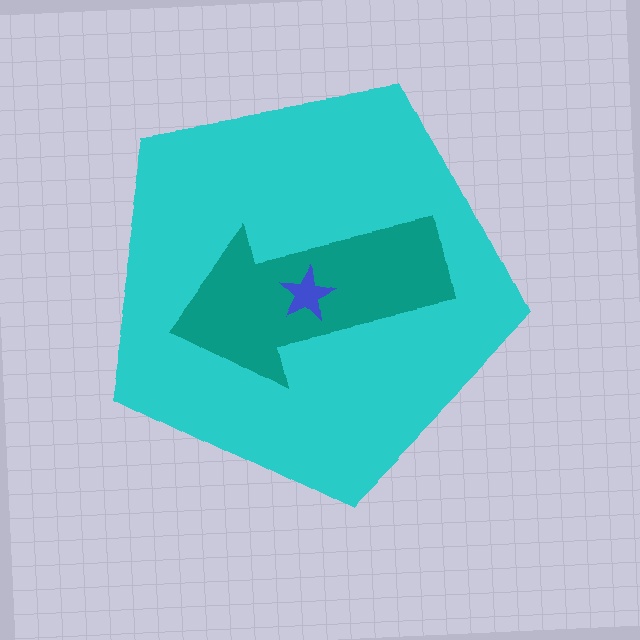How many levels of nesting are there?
3.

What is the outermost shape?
The cyan pentagon.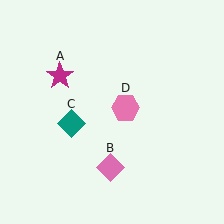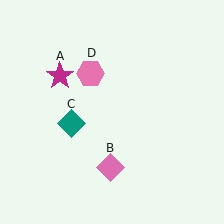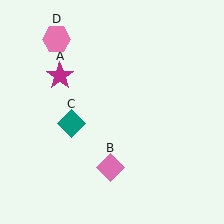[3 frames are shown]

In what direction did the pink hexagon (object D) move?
The pink hexagon (object D) moved up and to the left.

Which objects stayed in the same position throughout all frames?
Magenta star (object A) and pink diamond (object B) and teal diamond (object C) remained stationary.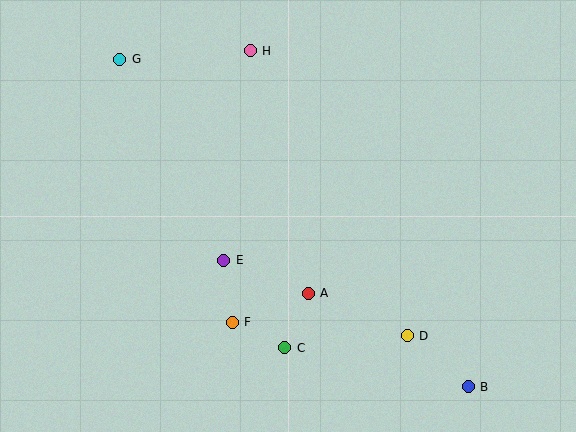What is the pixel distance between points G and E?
The distance between G and E is 226 pixels.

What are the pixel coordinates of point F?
Point F is at (232, 322).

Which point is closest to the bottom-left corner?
Point F is closest to the bottom-left corner.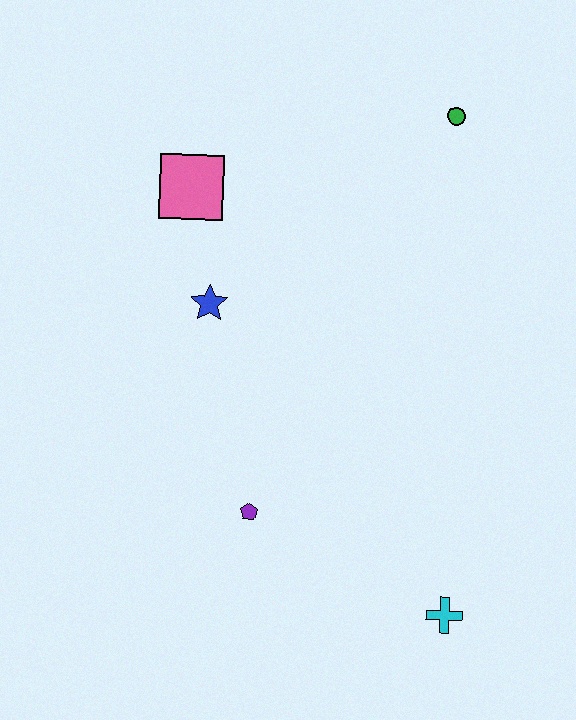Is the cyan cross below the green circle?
Yes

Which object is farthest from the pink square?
The cyan cross is farthest from the pink square.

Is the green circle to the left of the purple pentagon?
No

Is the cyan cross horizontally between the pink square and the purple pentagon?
No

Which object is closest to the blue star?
The pink square is closest to the blue star.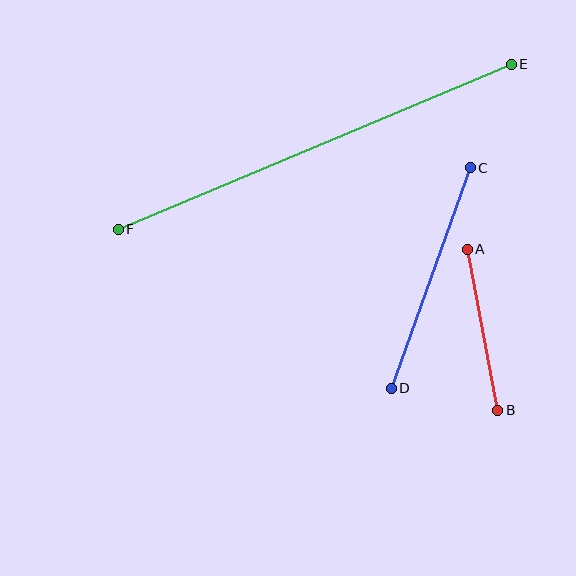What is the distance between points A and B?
The distance is approximately 164 pixels.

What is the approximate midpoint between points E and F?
The midpoint is at approximately (315, 147) pixels.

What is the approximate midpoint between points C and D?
The midpoint is at approximately (431, 278) pixels.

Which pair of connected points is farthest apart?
Points E and F are farthest apart.